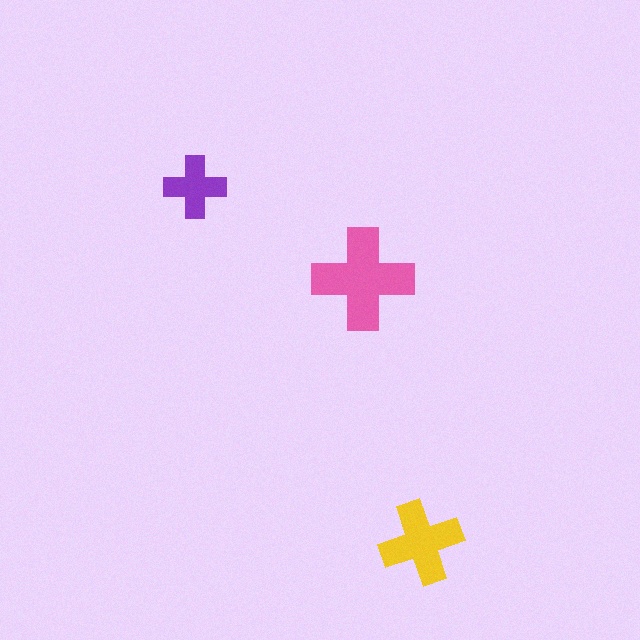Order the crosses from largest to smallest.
the pink one, the yellow one, the purple one.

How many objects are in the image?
There are 3 objects in the image.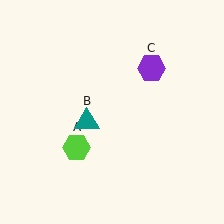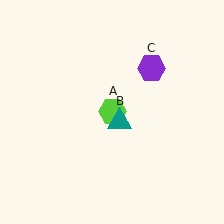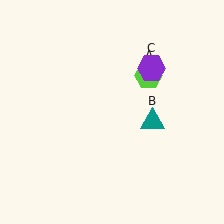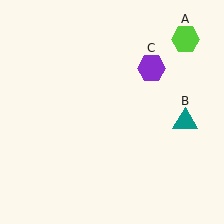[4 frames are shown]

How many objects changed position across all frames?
2 objects changed position: lime hexagon (object A), teal triangle (object B).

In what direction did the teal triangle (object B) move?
The teal triangle (object B) moved right.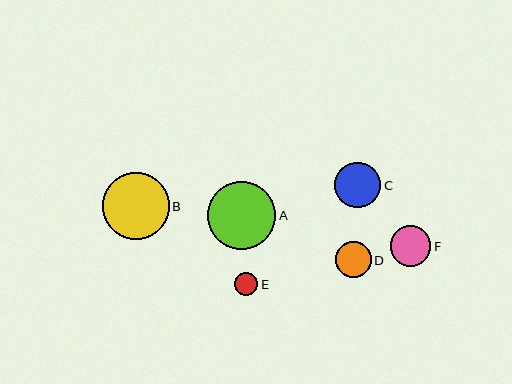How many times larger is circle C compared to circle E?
Circle C is approximately 2.0 times the size of circle E.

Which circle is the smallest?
Circle E is the smallest with a size of approximately 23 pixels.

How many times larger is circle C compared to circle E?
Circle C is approximately 2.0 times the size of circle E.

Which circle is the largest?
Circle A is the largest with a size of approximately 68 pixels.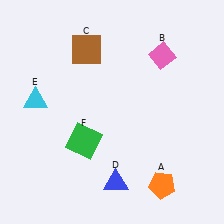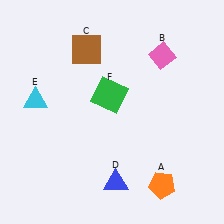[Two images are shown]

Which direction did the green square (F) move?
The green square (F) moved up.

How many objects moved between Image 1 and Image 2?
1 object moved between the two images.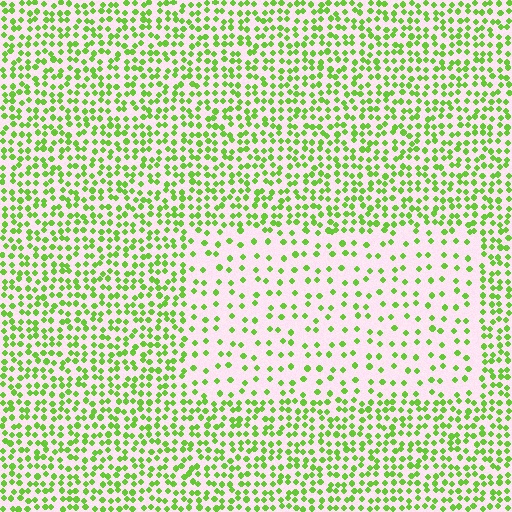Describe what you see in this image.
The image contains small lime elements arranged at two different densities. A rectangle-shaped region is visible where the elements are less densely packed than the surrounding area.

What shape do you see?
I see a rectangle.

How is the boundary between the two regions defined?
The boundary is defined by a change in element density (approximately 2.4x ratio). All elements are the same color, size, and shape.